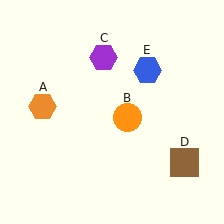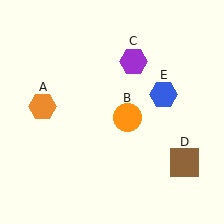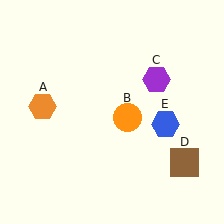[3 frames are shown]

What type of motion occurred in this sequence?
The purple hexagon (object C), blue hexagon (object E) rotated clockwise around the center of the scene.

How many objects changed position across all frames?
2 objects changed position: purple hexagon (object C), blue hexagon (object E).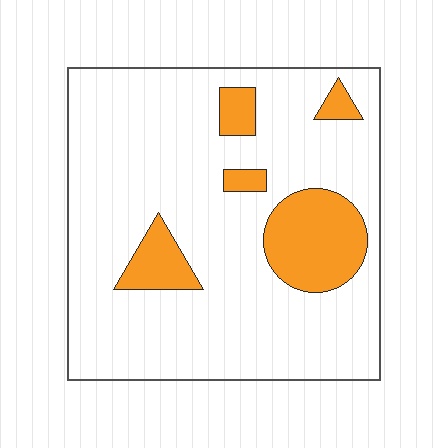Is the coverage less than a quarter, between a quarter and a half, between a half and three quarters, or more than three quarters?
Less than a quarter.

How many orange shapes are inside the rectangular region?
5.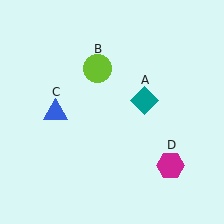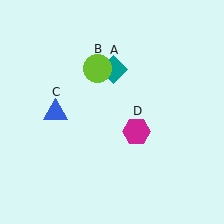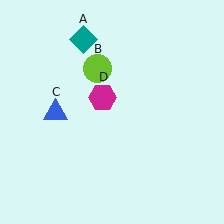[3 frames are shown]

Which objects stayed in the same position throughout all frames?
Lime circle (object B) and blue triangle (object C) remained stationary.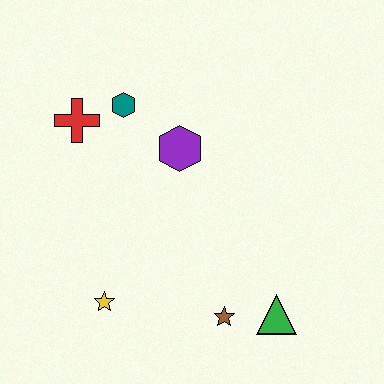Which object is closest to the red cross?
The teal hexagon is closest to the red cross.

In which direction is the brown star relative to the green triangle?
The brown star is to the left of the green triangle.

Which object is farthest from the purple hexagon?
The green triangle is farthest from the purple hexagon.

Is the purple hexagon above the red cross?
No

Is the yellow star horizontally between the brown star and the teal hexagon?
No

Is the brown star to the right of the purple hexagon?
Yes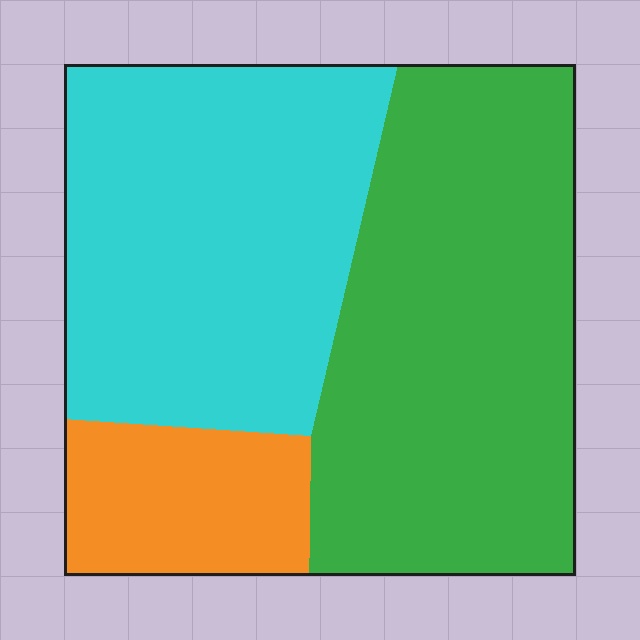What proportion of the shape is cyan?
Cyan covers around 40% of the shape.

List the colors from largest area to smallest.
From largest to smallest: green, cyan, orange.